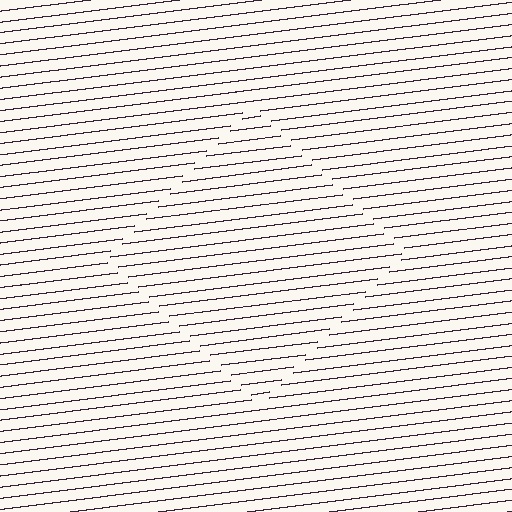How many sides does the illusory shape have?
4 sides — the line-ends trace a square.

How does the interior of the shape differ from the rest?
The interior of the shape contains the same grating, shifted by half a period — the contour is defined by the phase discontinuity where line-ends from the inner and outer gratings abut.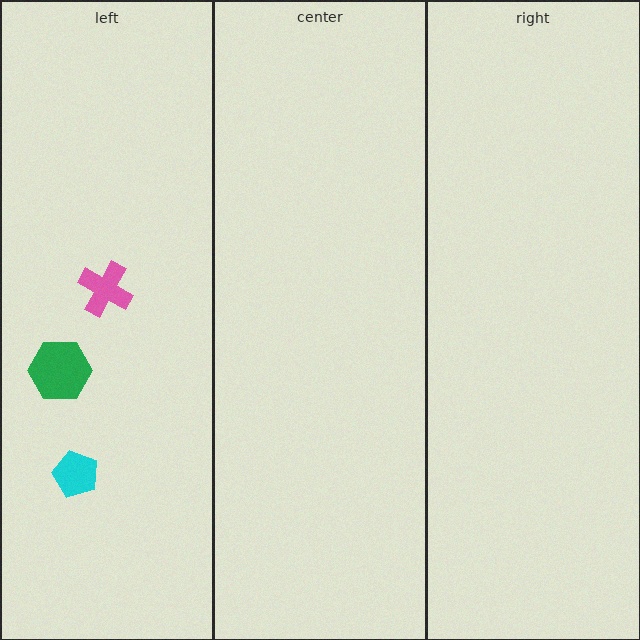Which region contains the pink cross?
The left region.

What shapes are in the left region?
The cyan pentagon, the pink cross, the green hexagon.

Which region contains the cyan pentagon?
The left region.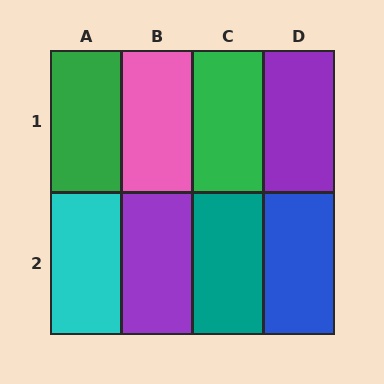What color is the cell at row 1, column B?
Pink.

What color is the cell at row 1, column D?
Purple.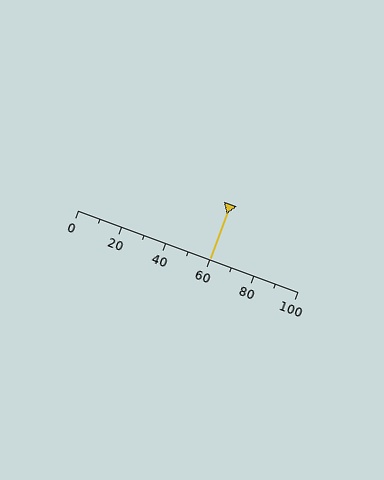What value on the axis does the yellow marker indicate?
The marker indicates approximately 60.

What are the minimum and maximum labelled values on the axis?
The axis runs from 0 to 100.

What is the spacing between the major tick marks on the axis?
The major ticks are spaced 20 apart.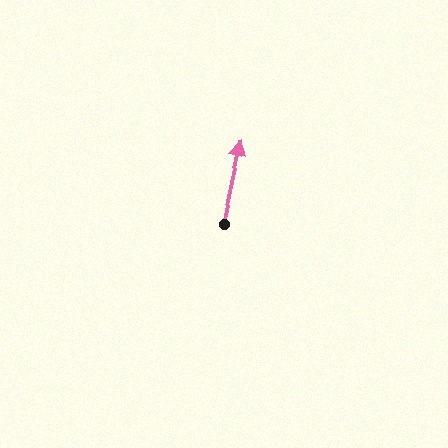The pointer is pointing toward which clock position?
Roughly 12 o'clock.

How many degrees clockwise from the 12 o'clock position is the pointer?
Approximately 12 degrees.